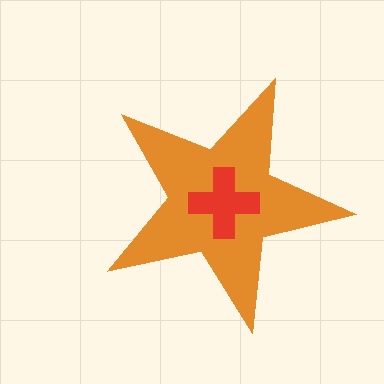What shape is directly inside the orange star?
The red cross.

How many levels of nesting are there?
2.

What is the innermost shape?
The red cross.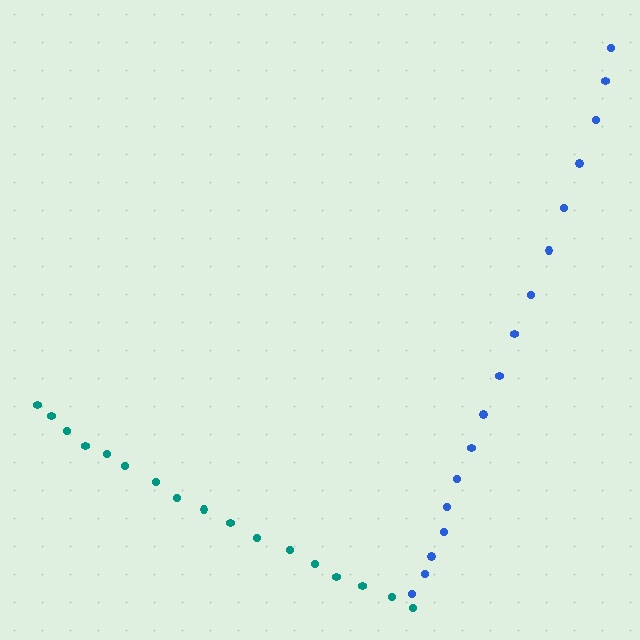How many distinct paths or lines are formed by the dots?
There are 2 distinct paths.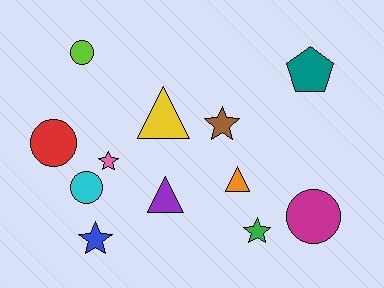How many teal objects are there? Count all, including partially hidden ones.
There is 1 teal object.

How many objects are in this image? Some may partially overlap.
There are 12 objects.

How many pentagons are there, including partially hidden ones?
There is 1 pentagon.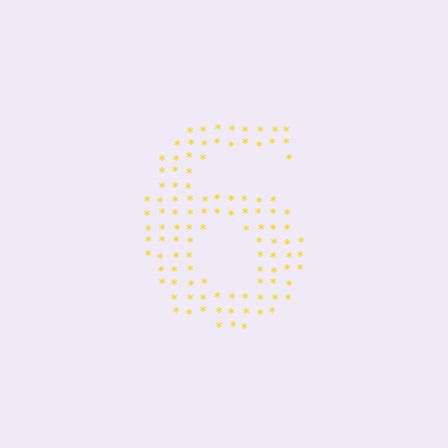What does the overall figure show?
The overall figure shows the digit 6.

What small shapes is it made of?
It is made of small asterisks.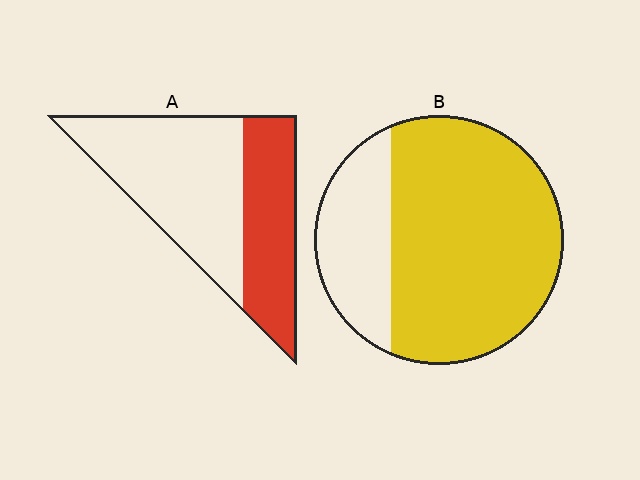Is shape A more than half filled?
No.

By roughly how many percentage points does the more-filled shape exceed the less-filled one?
By roughly 35 percentage points (B over A).